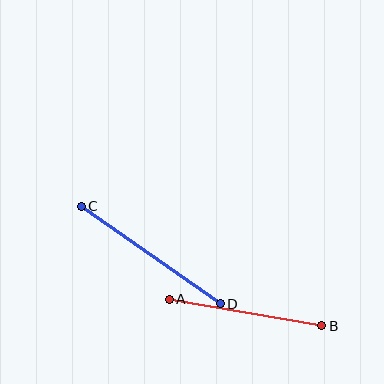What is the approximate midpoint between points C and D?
The midpoint is at approximately (151, 255) pixels.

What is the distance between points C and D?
The distance is approximately 170 pixels.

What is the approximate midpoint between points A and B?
The midpoint is at approximately (245, 313) pixels.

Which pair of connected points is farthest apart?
Points C and D are farthest apart.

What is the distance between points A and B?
The distance is approximately 155 pixels.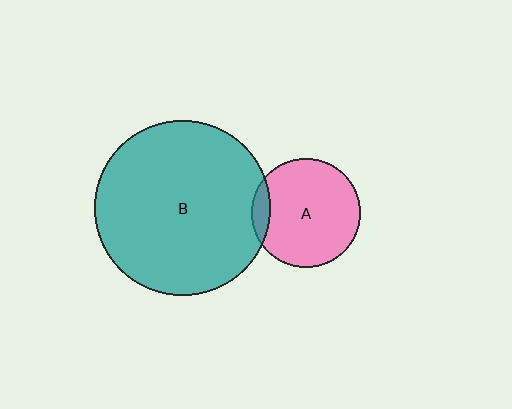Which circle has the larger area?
Circle B (teal).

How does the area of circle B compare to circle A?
Approximately 2.6 times.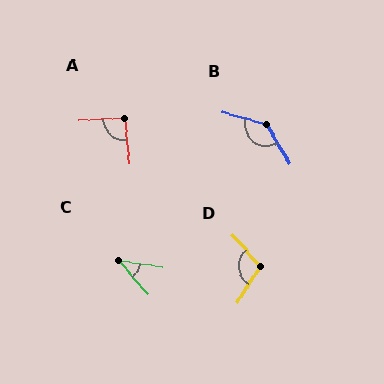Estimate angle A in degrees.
Approximately 92 degrees.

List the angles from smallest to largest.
C (41°), A (92°), D (105°), B (136°).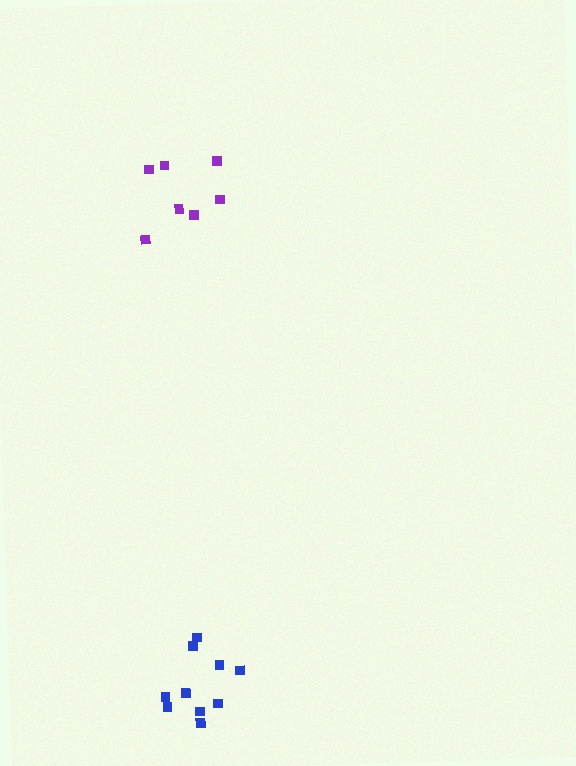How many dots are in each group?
Group 1: 10 dots, Group 2: 7 dots (17 total).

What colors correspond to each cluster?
The clusters are colored: blue, purple.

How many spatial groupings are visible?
There are 2 spatial groupings.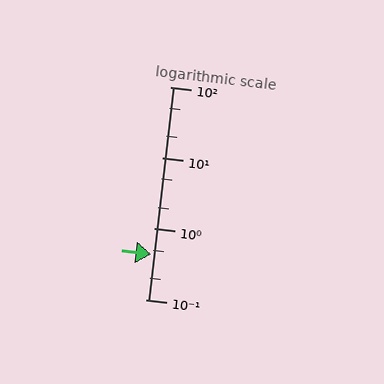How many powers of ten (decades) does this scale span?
The scale spans 3 decades, from 0.1 to 100.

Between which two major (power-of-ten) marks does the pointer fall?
The pointer is between 0.1 and 1.